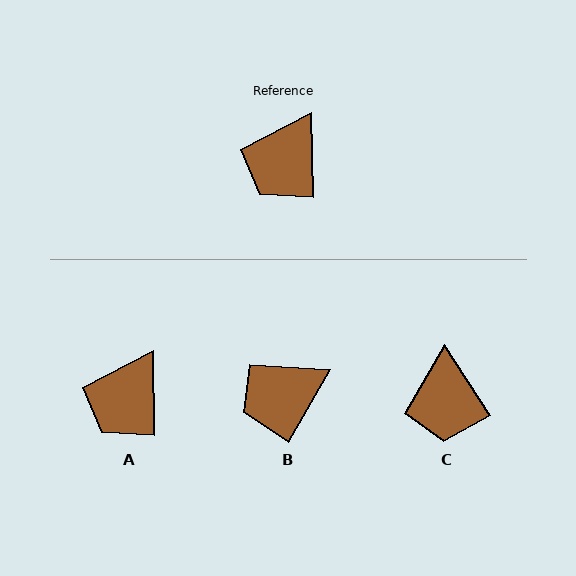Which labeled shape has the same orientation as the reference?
A.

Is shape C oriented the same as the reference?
No, it is off by about 32 degrees.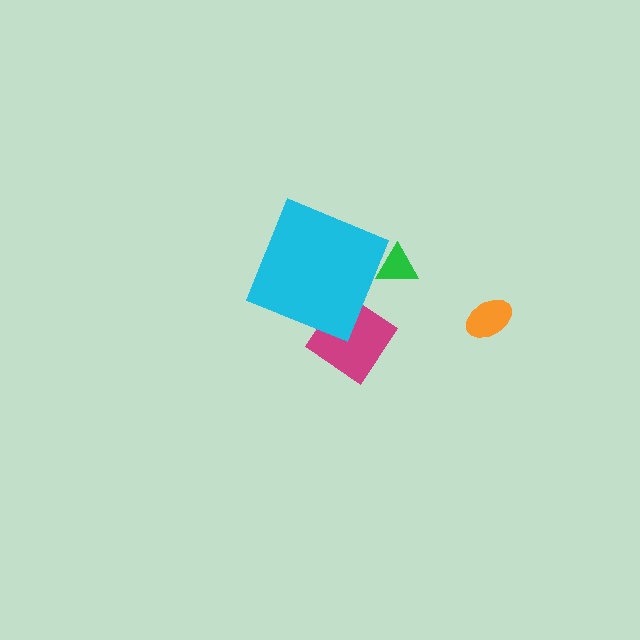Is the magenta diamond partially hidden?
Yes, the magenta diamond is partially hidden behind the cyan diamond.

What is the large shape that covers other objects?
A cyan diamond.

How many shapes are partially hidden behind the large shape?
2 shapes are partially hidden.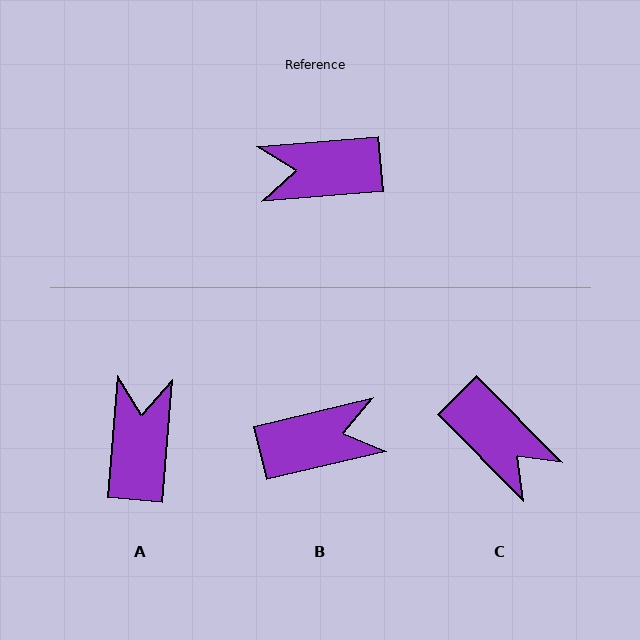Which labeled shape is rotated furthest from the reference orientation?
B, about 171 degrees away.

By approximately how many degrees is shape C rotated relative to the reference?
Approximately 130 degrees counter-clockwise.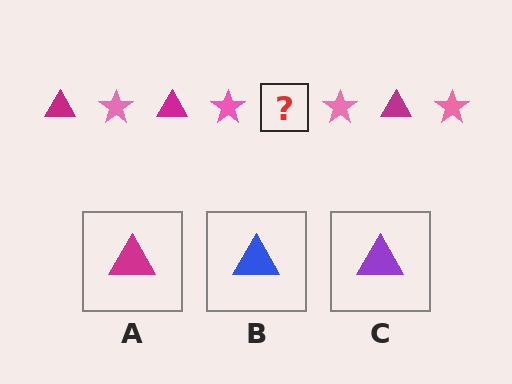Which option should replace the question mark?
Option A.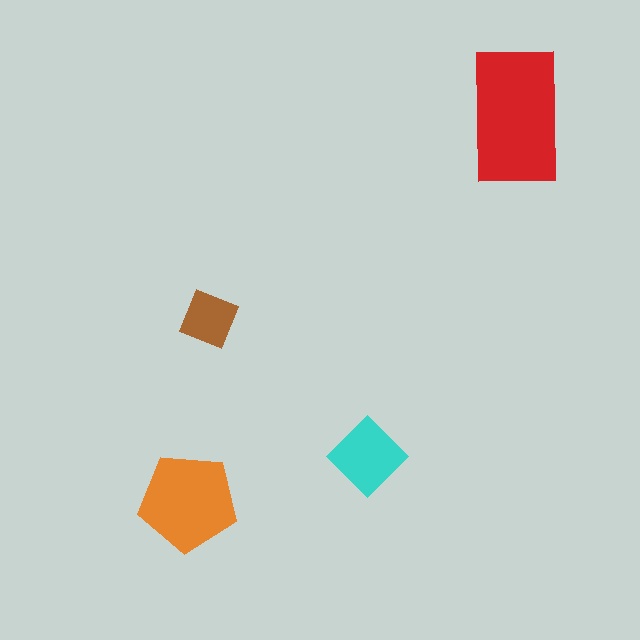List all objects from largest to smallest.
The red rectangle, the orange pentagon, the cyan diamond, the brown square.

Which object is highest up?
The red rectangle is topmost.